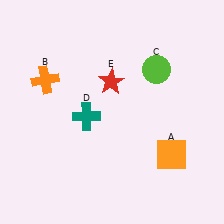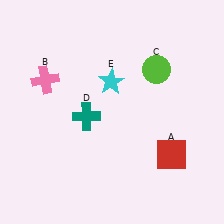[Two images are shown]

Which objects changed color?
A changed from orange to red. B changed from orange to pink. E changed from red to cyan.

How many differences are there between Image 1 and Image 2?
There are 3 differences between the two images.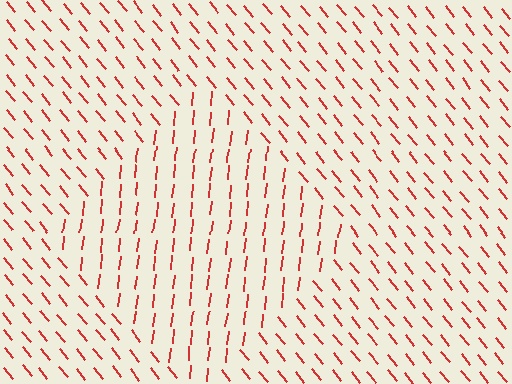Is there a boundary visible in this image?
Yes, there is a texture boundary formed by a change in line orientation.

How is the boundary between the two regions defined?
The boundary is defined purely by a change in line orientation (approximately 45 degrees difference). All lines are the same color and thickness.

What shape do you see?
I see a diamond.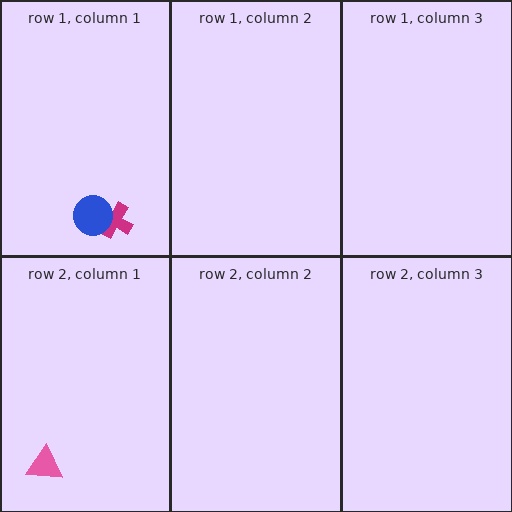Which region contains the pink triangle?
The row 2, column 1 region.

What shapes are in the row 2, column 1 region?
The pink triangle.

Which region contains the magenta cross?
The row 1, column 1 region.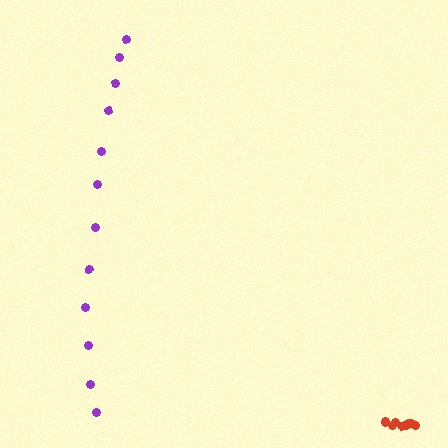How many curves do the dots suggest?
There are 2 distinct paths.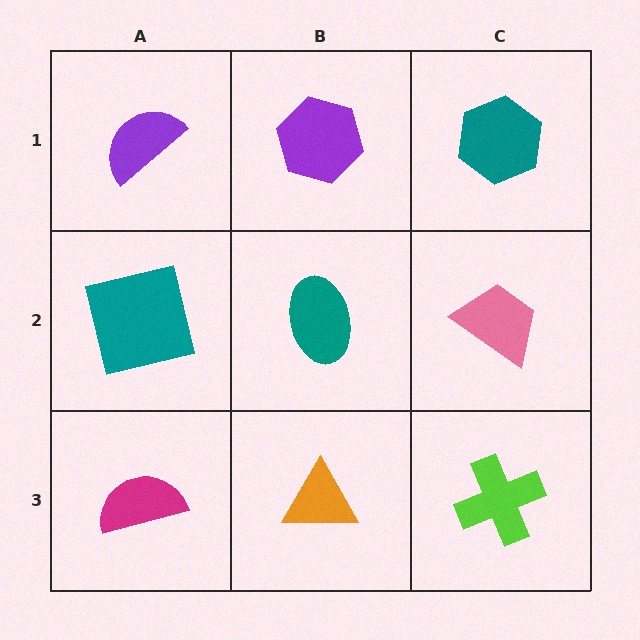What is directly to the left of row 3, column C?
An orange triangle.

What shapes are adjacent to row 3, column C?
A pink trapezoid (row 2, column C), an orange triangle (row 3, column B).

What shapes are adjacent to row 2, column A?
A purple semicircle (row 1, column A), a magenta semicircle (row 3, column A), a teal ellipse (row 2, column B).